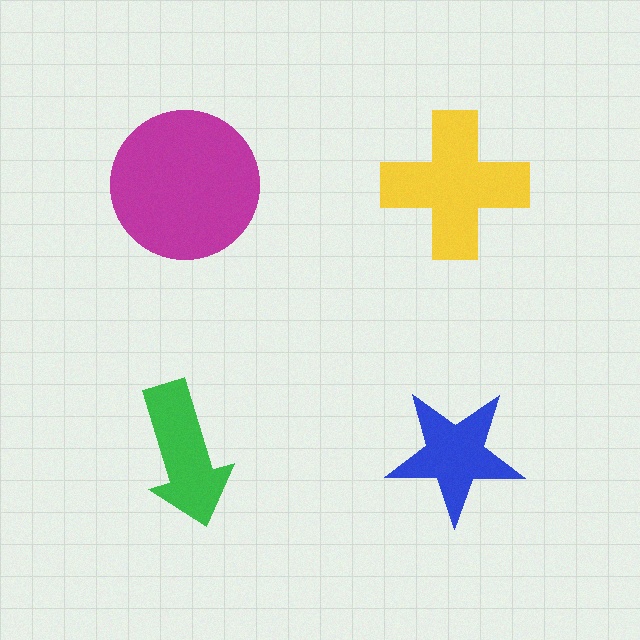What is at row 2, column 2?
A blue star.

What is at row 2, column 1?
A green arrow.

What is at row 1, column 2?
A yellow cross.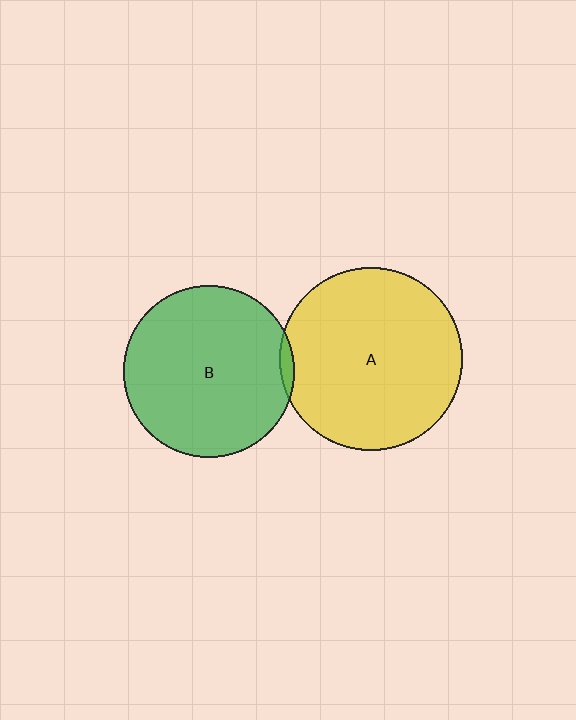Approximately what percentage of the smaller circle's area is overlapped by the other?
Approximately 5%.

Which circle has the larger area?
Circle A (yellow).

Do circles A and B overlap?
Yes.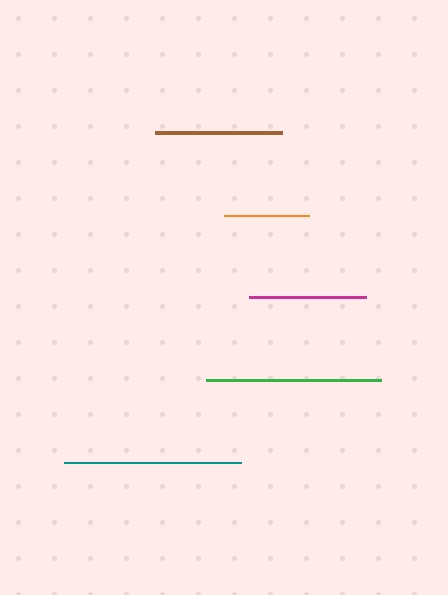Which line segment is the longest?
The teal line is the longest at approximately 177 pixels.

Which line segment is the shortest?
The orange line is the shortest at approximately 85 pixels.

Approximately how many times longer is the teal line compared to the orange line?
The teal line is approximately 2.1 times the length of the orange line.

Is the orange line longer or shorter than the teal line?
The teal line is longer than the orange line.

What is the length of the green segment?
The green segment is approximately 175 pixels long.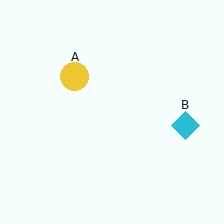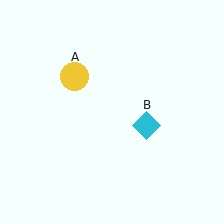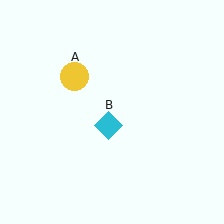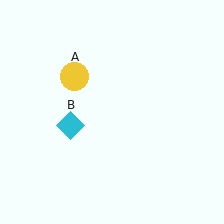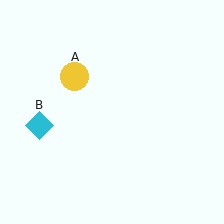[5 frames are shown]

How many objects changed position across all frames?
1 object changed position: cyan diamond (object B).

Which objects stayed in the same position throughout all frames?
Yellow circle (object A) remained stationary.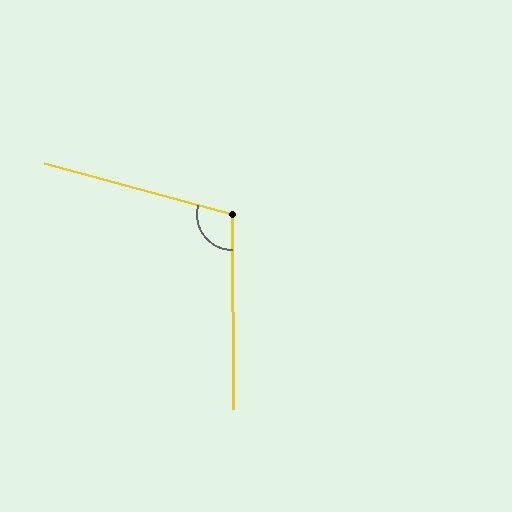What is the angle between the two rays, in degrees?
Approximately 106 degrees.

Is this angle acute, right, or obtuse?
It is obtuse.